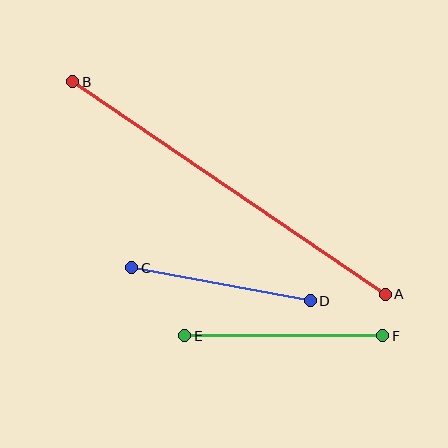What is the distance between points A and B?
The distance is approximately 378 pixels.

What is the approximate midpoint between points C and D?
The midpoint is at approximately (221, 284) pixels.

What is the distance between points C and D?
The distance is approximately 181 pixels.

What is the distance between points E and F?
The distance is approximately 198 pixels.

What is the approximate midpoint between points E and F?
The midpoint is at approximately (284, 336) pixels.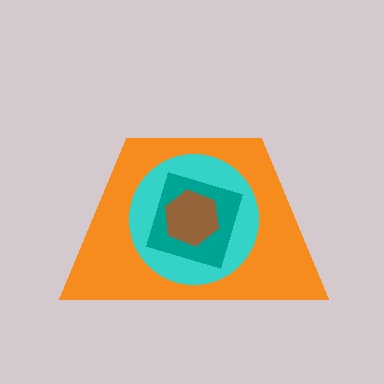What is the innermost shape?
The brown hexagon.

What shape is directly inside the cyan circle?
The teal diamond.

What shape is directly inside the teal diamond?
The brown hexagon.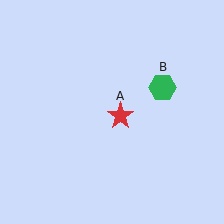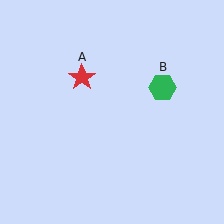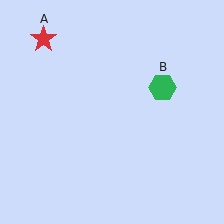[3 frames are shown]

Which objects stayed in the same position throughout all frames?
Green hexagon (object B) remained stationary.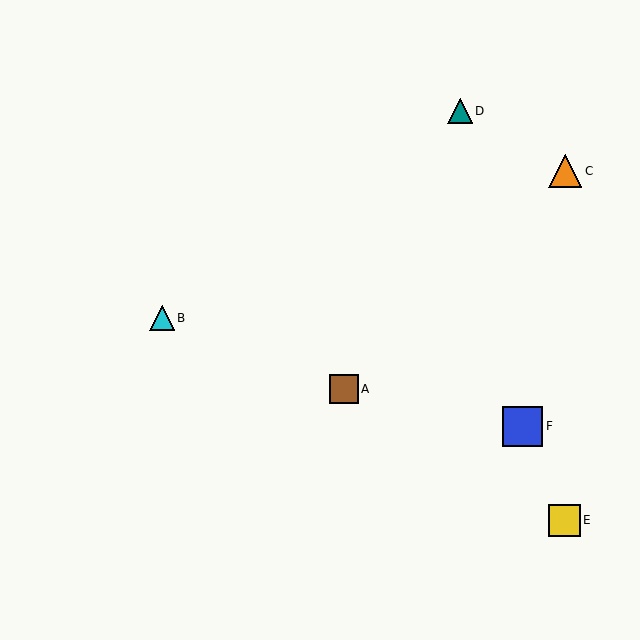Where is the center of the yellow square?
The center of the yellow square is at (564, 520).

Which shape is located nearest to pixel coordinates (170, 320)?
The cyan triangle (labeled B) at (162, 318) is nearest to that location.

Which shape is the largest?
The blue square (labeled F) is the largest.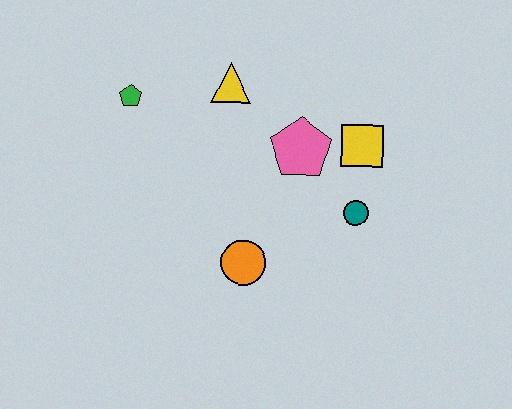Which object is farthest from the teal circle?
The green pentagon is farthest from the teal circle.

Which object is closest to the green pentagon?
The yellow triangle is closest to the green pentagon.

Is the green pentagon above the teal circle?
Yes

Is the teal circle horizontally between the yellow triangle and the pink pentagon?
No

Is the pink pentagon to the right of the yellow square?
No